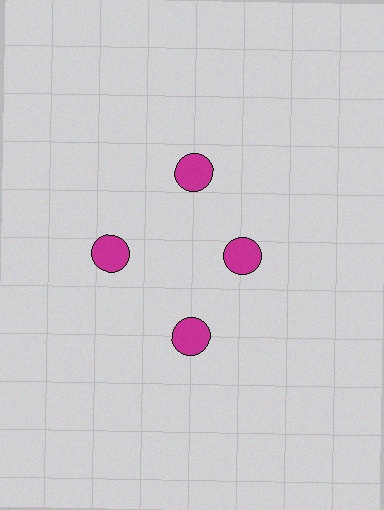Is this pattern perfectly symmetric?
No. The 4 magenta circles are arranged in a ring, but one element near the 3 o'clock position is pulled inward toward the center, breaking the 4-fold rotational symmetry.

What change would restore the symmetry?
The symmetry would be restored by moving it outward, back onto the ring so that all 4 circles sit at equal angles and equal distance from the center.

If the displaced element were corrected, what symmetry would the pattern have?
It would have 4-fold rotational symmetry — the pattern would map onto itself every 90 degrees.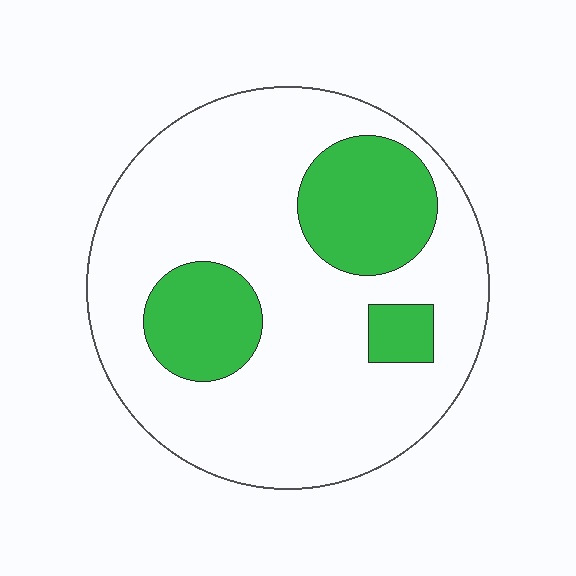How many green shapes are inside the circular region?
3.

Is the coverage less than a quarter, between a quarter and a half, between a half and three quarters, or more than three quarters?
Less than a quarter.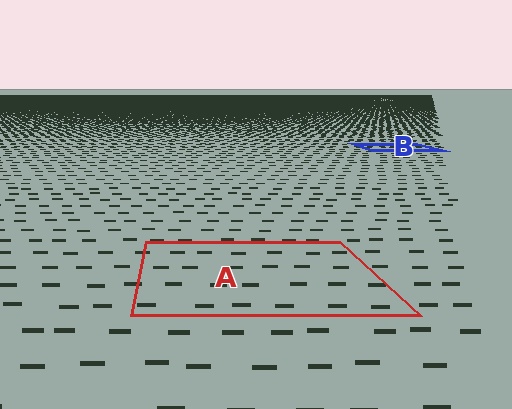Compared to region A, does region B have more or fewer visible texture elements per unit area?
Region B has more texture elements per unit area — they are packed more densely because it is farther away.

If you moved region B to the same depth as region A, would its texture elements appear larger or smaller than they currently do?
They would appear larger. At a closer depth, the same texture elements are projected at a bigger on-screen size.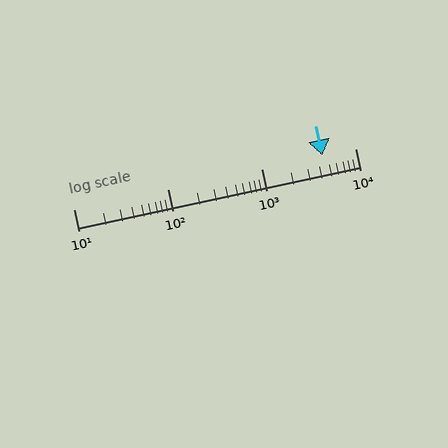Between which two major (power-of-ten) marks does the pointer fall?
The pointer is between 1000 and 10000.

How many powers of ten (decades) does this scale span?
The scale spans 3 decades, from 10 to 10000.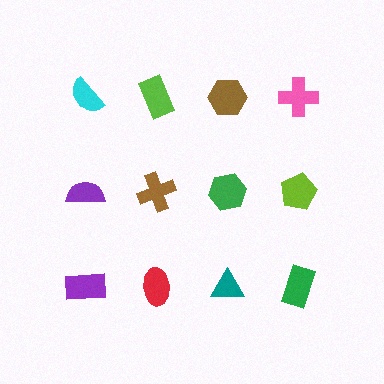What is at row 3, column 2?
A red ellipse.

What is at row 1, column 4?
A pink cross.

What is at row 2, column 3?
A green hexagon.